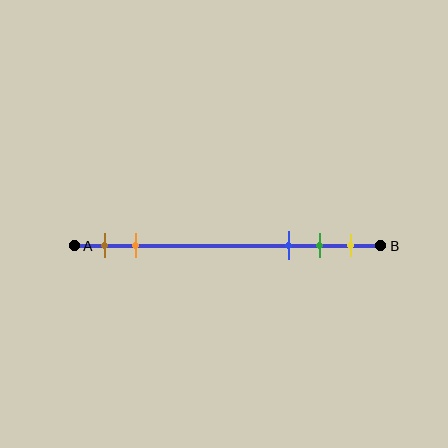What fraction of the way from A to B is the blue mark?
The blue mark is approximately 70% (0.7) of the way from A to B.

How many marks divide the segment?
There are 5 marks dividing the segment.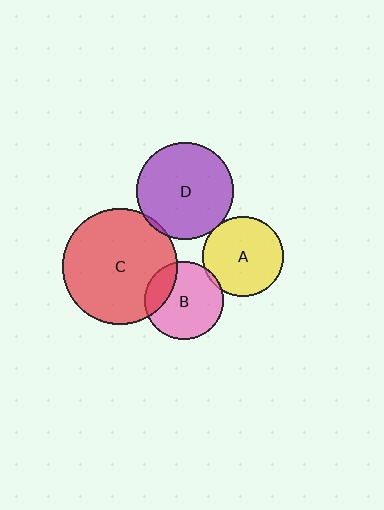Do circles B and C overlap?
Yes.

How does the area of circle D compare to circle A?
Approximately 1.5 times.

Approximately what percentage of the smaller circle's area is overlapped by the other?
Approximately 20%.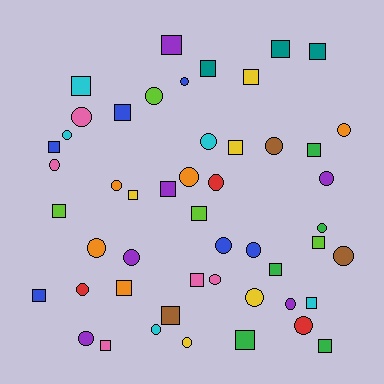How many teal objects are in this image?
There are 3 teal objects.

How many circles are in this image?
There are 26 circles.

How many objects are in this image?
There are 50 objects.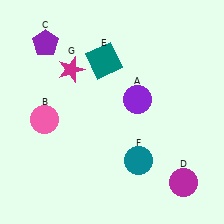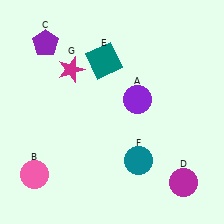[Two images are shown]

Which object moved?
The pink circle (B) moved down.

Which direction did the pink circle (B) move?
The pink circle (B) moved down.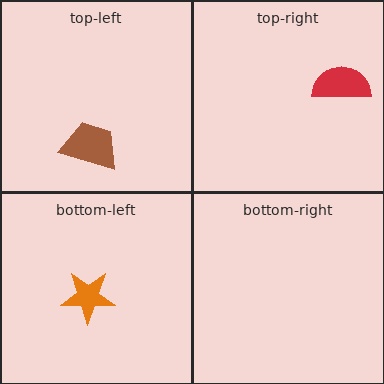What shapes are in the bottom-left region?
The orange star.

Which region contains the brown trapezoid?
The top-left region.